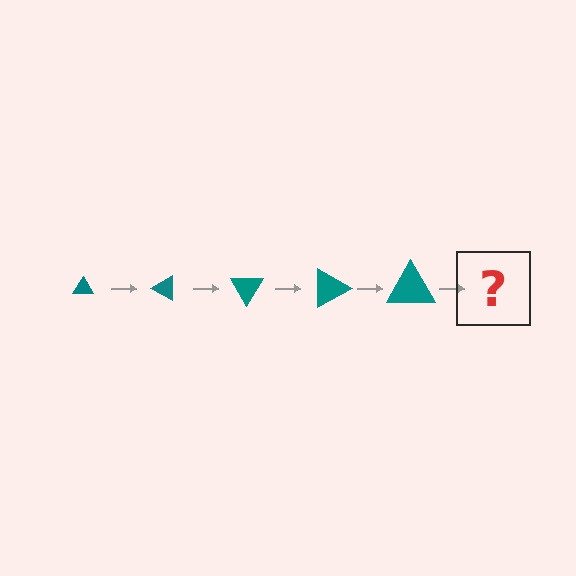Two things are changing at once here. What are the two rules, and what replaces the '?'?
The two rules are that the triangle grows larger each step and it rotates 30 degrees each step. The '?' should be a triangle, larger than the previous one and rotated 150 degrees from the start.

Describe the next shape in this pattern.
It should be a triangle, larger than the previous one and rotated 150 degrees from the start.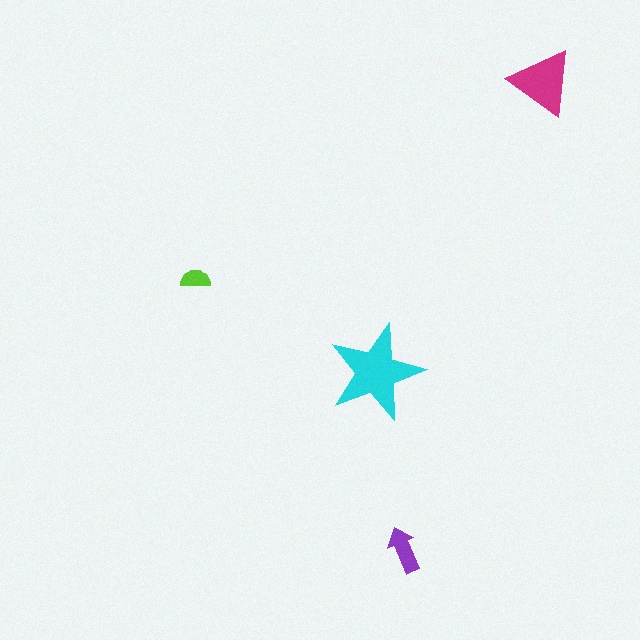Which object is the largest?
The cyan star.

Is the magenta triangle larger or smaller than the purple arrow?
Larger.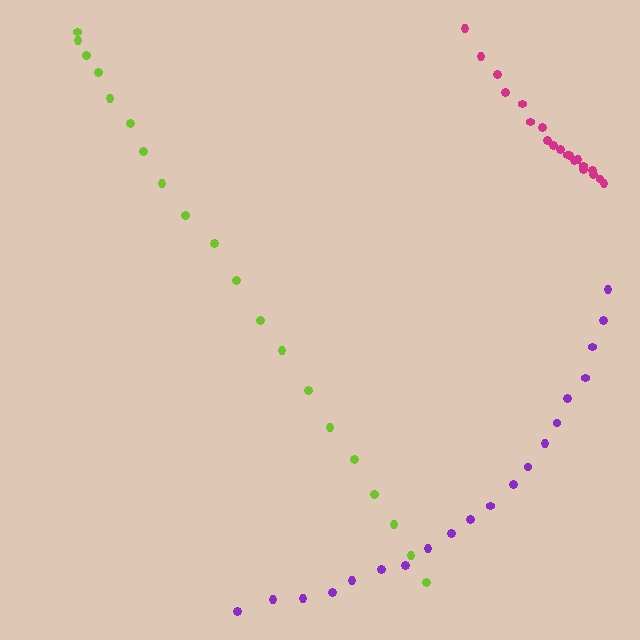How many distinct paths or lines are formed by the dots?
There are 3 distinct paths.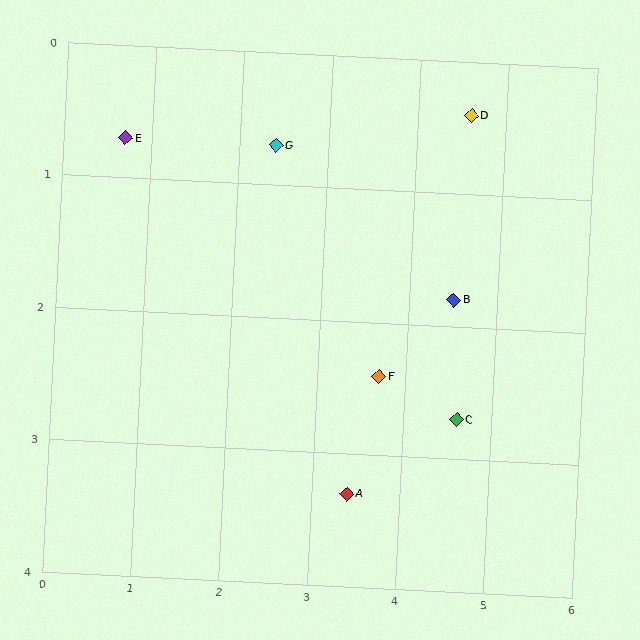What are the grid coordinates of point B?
Point B is at approximately (4.5, 1.8).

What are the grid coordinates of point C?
Point C is at approximately (4.6, 2.7).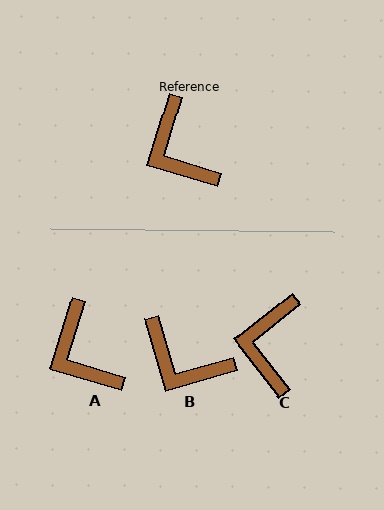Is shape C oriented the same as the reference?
No, it is off by about 35 degrees.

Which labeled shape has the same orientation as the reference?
A.